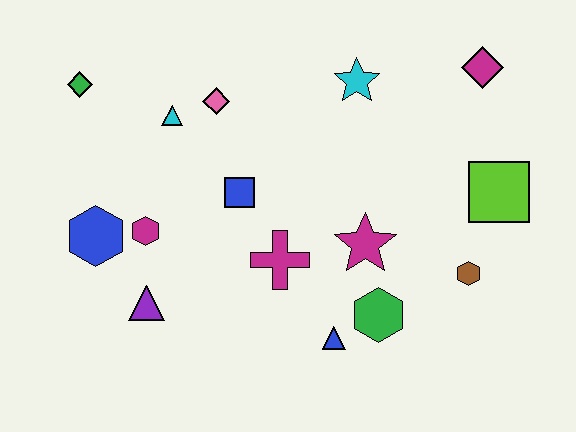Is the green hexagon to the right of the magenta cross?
Yes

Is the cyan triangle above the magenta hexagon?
Yes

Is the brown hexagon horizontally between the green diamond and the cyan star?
No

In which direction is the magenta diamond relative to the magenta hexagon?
The magenta diamond is to the right of the magenta hexagon.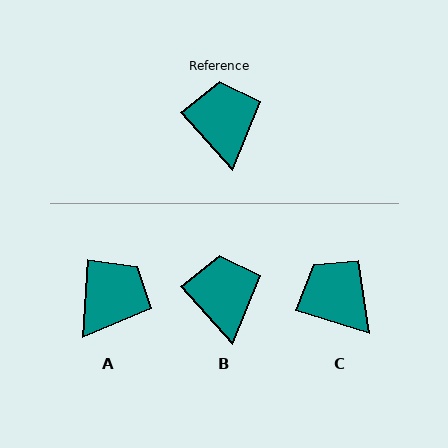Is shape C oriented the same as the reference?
No, it is off by about 31 degrees.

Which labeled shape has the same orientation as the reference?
B.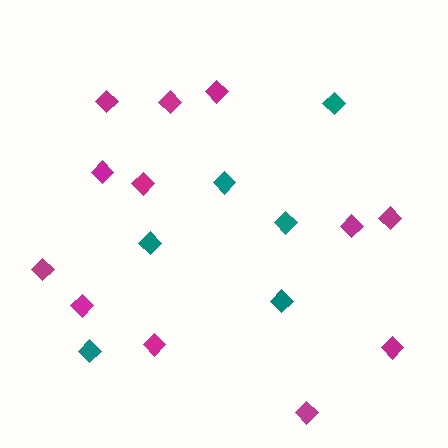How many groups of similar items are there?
There are 2 groups: one group of teal diamonds (6) and one group of magenta diamonds (12).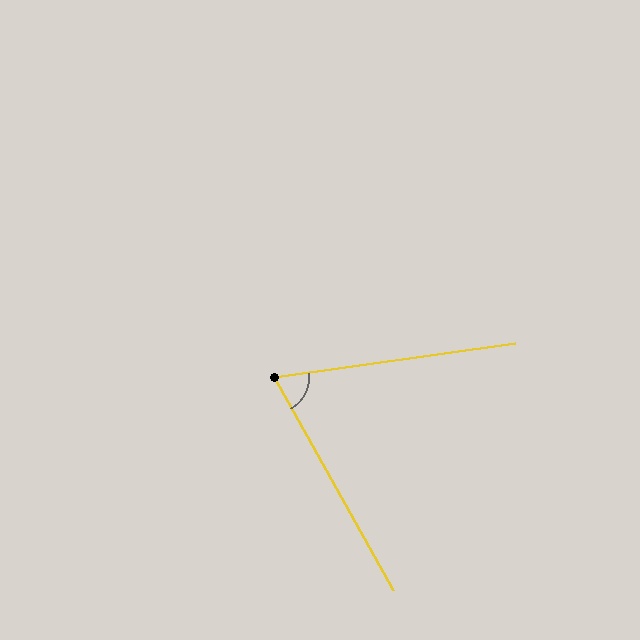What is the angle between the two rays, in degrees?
Approximately 69 degrees.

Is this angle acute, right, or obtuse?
It is acute.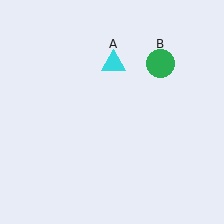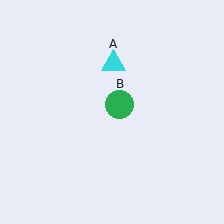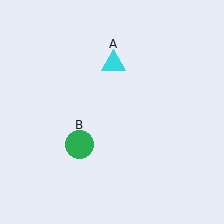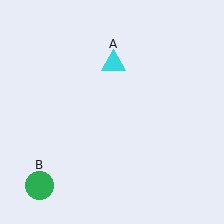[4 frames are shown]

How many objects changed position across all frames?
1 object changed position: green circle (object B).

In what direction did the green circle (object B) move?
The green circle (object B) moved down and to the left.